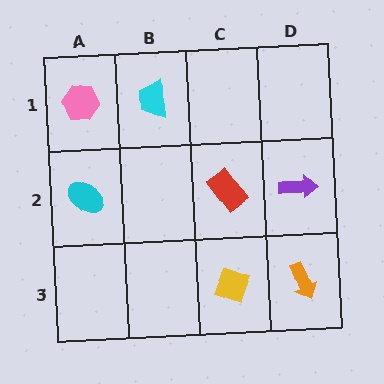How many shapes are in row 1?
2 shapes.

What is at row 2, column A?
A cyan ellipse.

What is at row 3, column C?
A yellow diamond.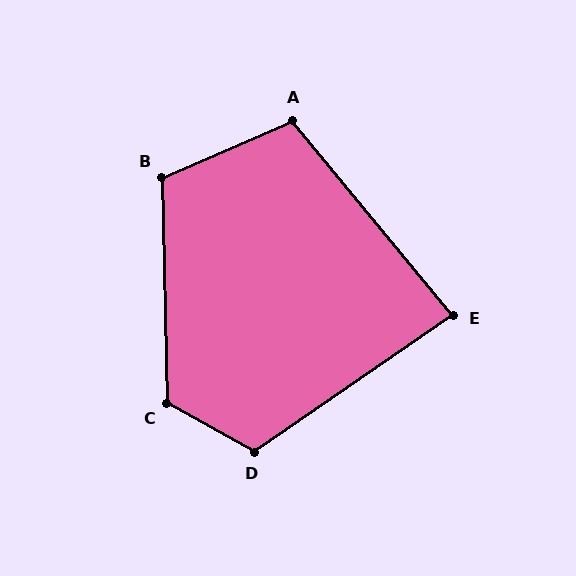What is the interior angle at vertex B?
Approximately 113 degrees (obtuse).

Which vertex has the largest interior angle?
C, at approximately 120 degrees.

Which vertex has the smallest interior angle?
E, at approximately 85 degrees.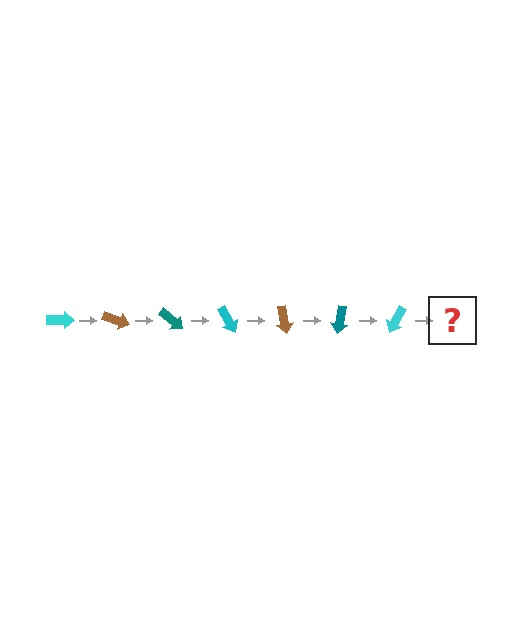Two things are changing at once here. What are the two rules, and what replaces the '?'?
The two rules are that it rotates 20 degrees each step and the color cycles through cyan, brown, and teal. The '?' should be a brown arrow, rotated 140 degrees from the start.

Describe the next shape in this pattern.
It should be a brown arrow, rotated 140 degrees from the start.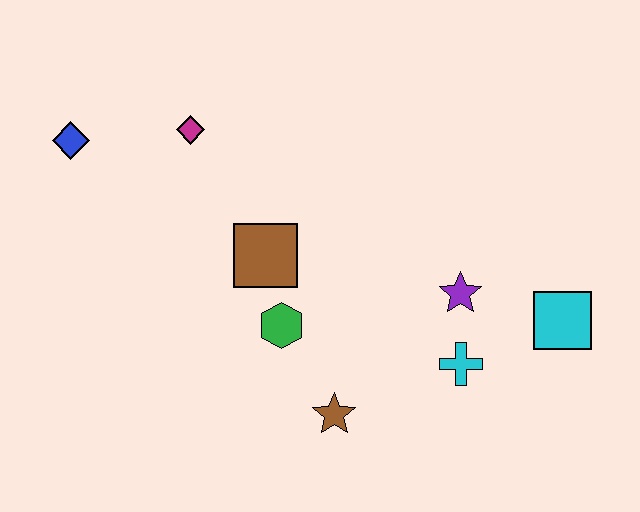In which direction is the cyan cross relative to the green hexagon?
The cyan cross is to the right of the green hexagon.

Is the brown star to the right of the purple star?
No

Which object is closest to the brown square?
The green hexagon is closest to the brown square.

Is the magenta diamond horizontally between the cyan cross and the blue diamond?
Yes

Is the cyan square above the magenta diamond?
No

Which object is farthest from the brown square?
The cyan square is farthest from the brown square.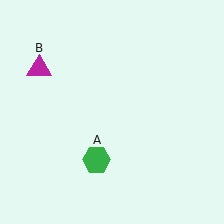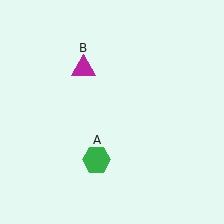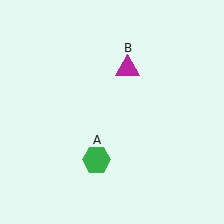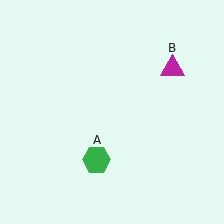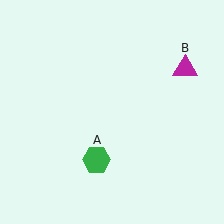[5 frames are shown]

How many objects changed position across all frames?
1 object changed position: magenta triangle (object B).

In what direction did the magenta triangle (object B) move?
The magenta triangle (object B) moved right.